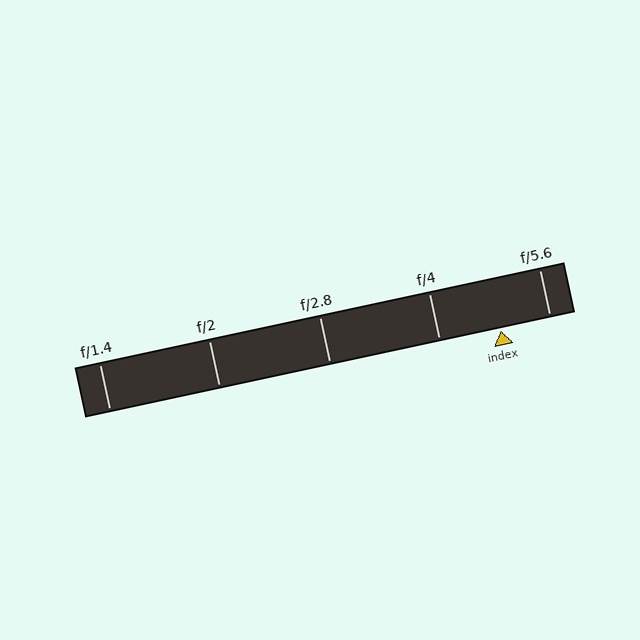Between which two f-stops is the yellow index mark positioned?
The index mark is between f/4 and f/5.6.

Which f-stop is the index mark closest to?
The index mark is closest to f/5.6.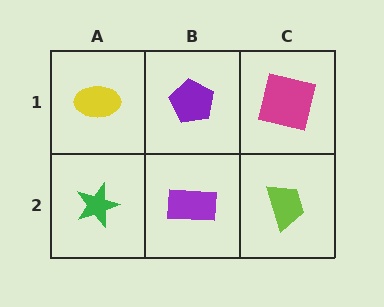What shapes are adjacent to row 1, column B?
A purple rectangle (row 2, column B), a yellow ellipse (row 1, column A), a magenta square (row 1, column C).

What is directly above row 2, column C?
A magenta square.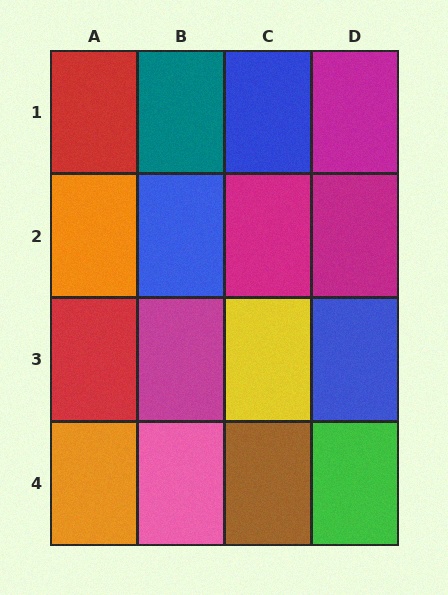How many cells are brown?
1 cell is brown.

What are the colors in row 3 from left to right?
Red, magenta, yellow, blue.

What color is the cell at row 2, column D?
Magenta.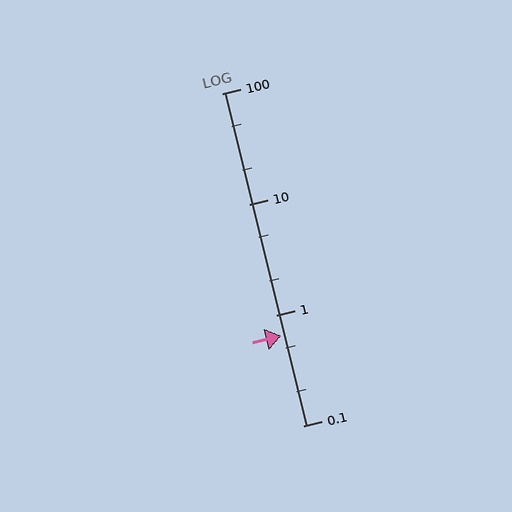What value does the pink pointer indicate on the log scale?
The pointer indicates approximately 0.65.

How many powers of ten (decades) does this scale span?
The scale spans 3 decades, from 0.1 to 100.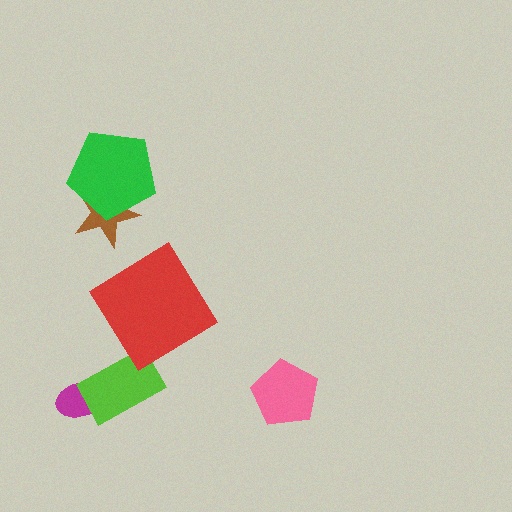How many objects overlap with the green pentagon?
1 object overlaps with the green pentagon.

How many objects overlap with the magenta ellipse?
1 object overlaps with the magenta ellipse.